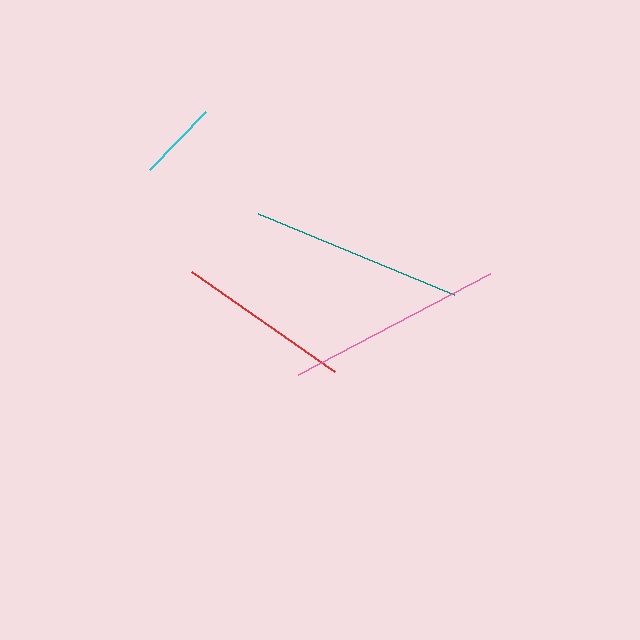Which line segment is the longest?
The pink line is the longest at approximately 218 pixels.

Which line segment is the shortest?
The cyan line is the shortest at approximately 80 pixels.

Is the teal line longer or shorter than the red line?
The teal line is longer than the red line.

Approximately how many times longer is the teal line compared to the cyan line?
The teal line is approximately 2.6 times the length of the cyan line.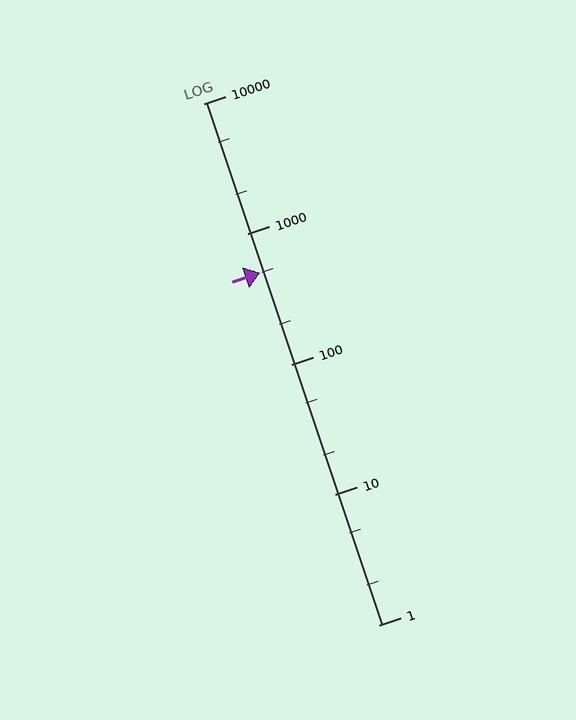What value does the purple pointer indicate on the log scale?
The pointer indicates approximately 500.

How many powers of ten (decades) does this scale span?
The scale spans 4 decades, from 1 to 10000.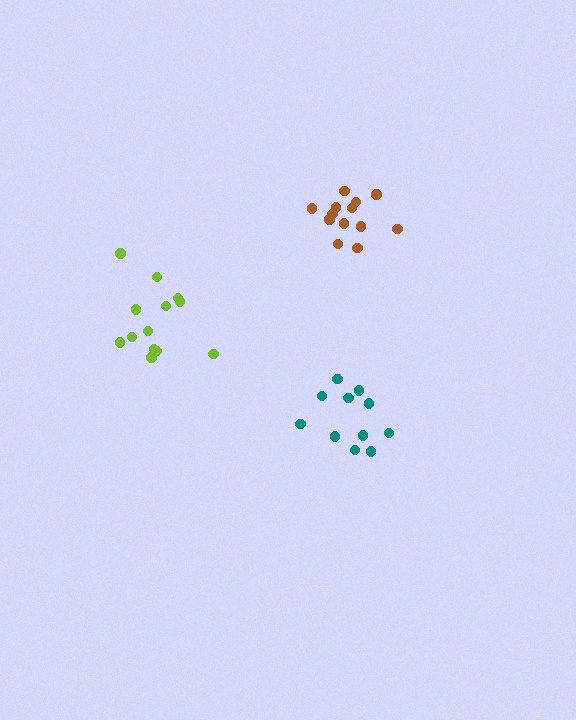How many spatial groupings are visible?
There are 3 spatial groupings.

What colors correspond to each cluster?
The clusters are colored: lime, brown, teal.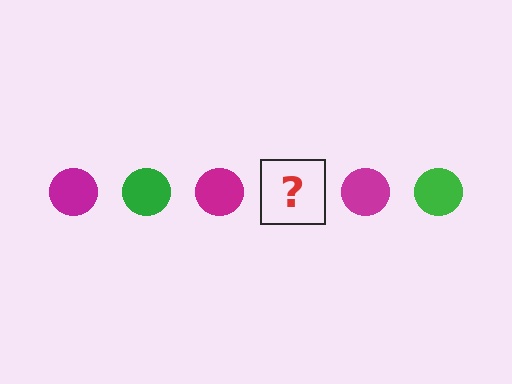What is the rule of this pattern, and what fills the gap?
The rule is that the pattern cycles through magenta, green circles. The gap should be filled with a green circle.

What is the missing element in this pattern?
The missing element is a green circle.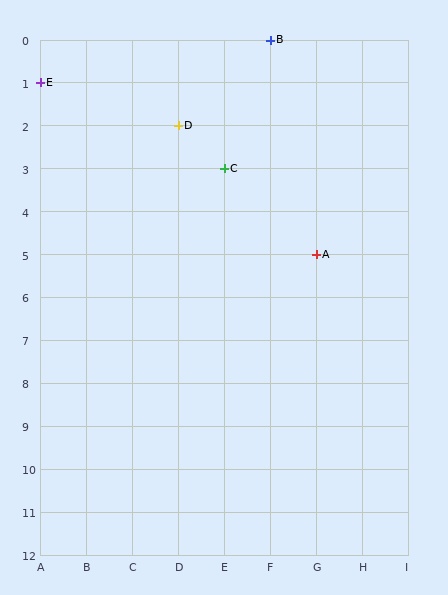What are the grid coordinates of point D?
Point D is at grid coordinates (D, 2).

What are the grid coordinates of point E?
Point E is at grid coordinates (A, 1).